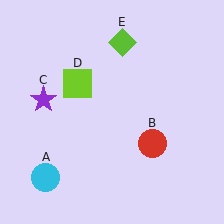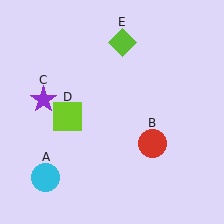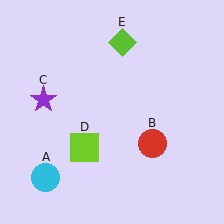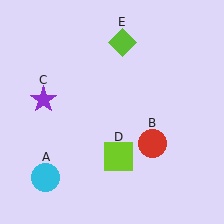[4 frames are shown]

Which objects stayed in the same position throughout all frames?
Cyan circle (object A) and red circle (object B) and purple star (object C) and lime diamond (object E) remained stationary.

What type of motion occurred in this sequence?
The lime square (object D) rotated counterclockwise around the center of the scene.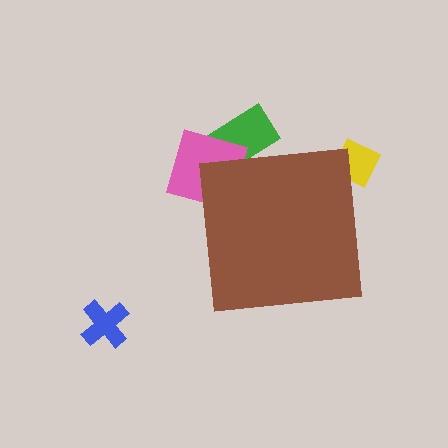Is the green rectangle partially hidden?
Yes, the green rectangle is partially hidden behind the brown square.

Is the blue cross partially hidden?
No, the blue cross is fully visible.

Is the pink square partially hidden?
Yes, the pink square is partially hidden behind the brown square.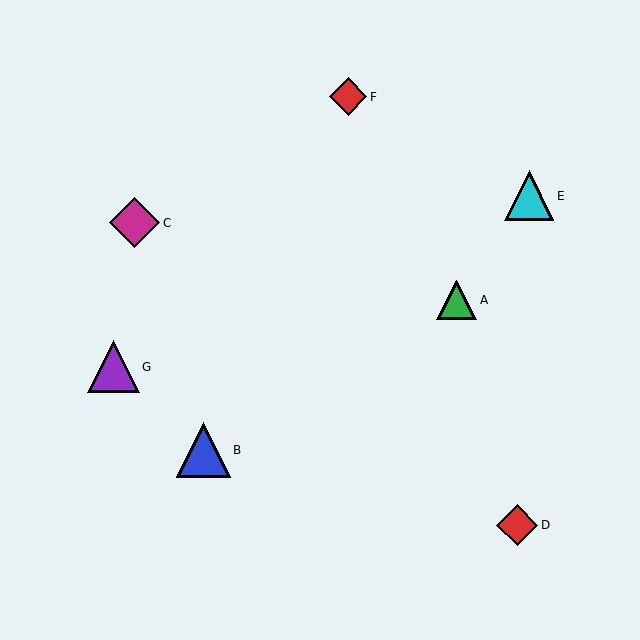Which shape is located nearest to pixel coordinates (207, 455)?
The blue triangle (labeled B) at (203, 450) is nearest to that location.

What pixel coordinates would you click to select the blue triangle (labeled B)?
Click at (203, 450) to select the blue triangle B.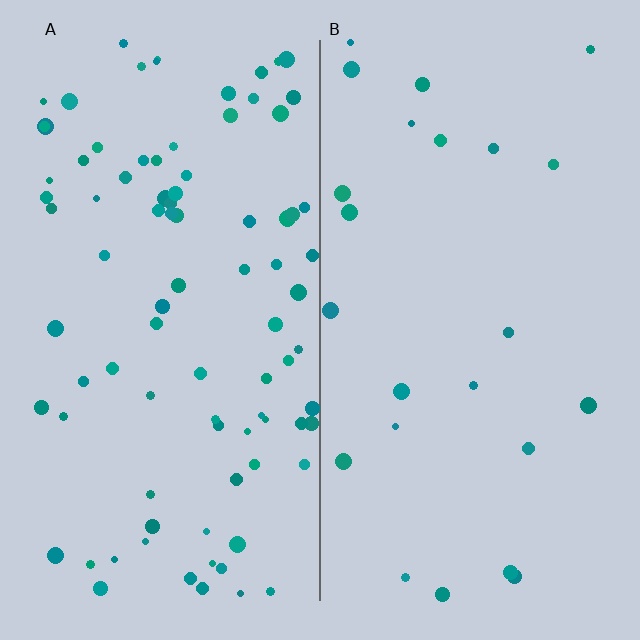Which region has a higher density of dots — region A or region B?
A (the left).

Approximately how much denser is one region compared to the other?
Approximately 3.7× — region A over region B.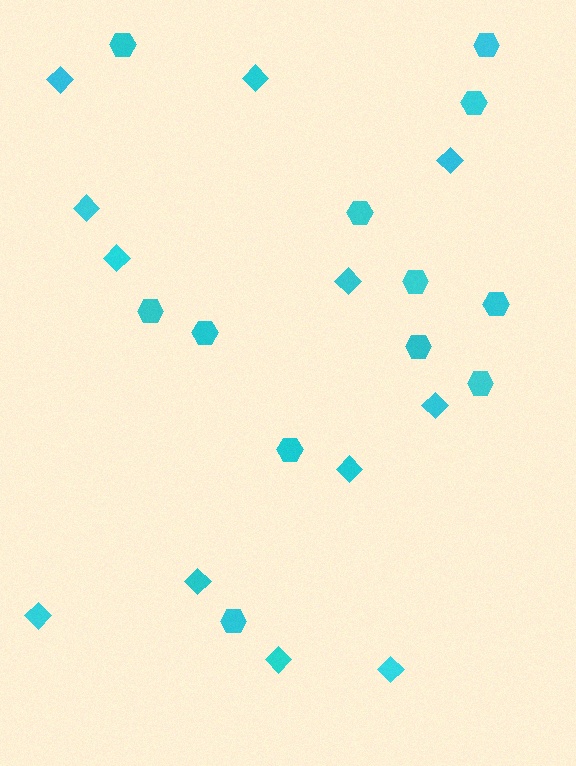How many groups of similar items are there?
There are 2 groups: one group of hexagons (12) and one group of diamonds (12).